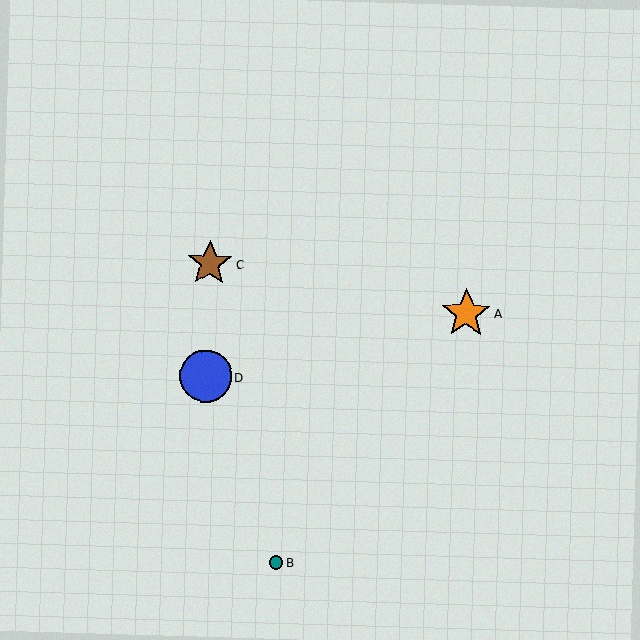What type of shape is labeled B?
Shape B is a teal circle.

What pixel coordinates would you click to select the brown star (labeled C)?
Click at (210, 263) to select the brown star C.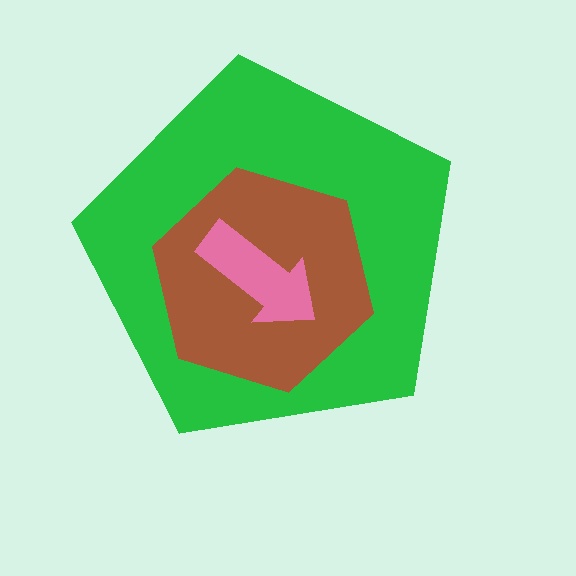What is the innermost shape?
The pink arrow.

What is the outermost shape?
The green pentagon.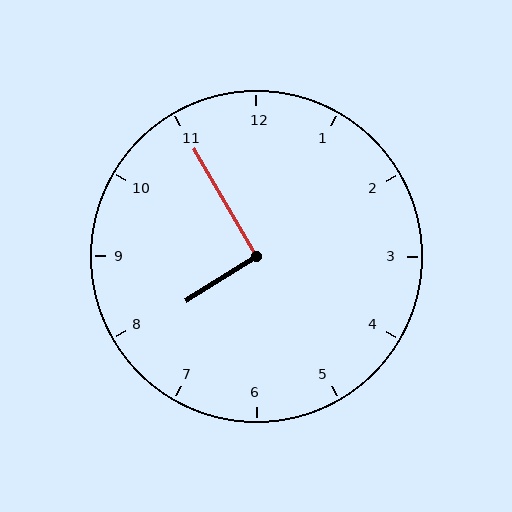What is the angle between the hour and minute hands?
Approximately 92 degrees.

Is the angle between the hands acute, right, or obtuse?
It is right.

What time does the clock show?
7:55.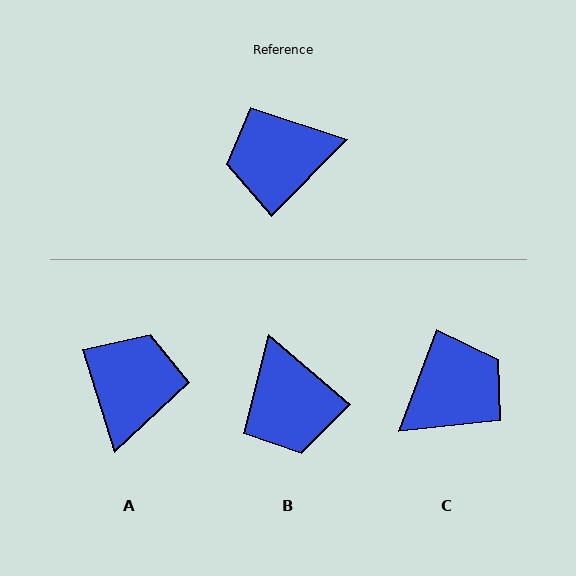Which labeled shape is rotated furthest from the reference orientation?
C, about 156 degrees away.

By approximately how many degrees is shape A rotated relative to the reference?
Approximately 119 degrees clockwise.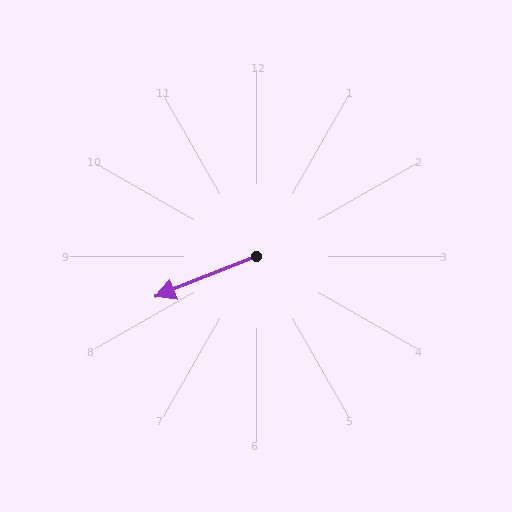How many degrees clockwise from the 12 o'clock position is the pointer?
Approximately 248 degrees.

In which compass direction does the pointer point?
West.